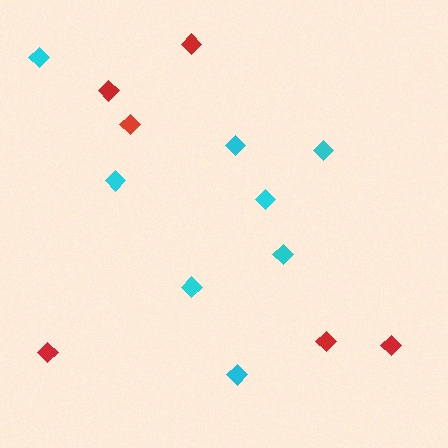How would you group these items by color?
There are 2 groups: one group of cyan diamonds (8) and one group of red diamonds (6).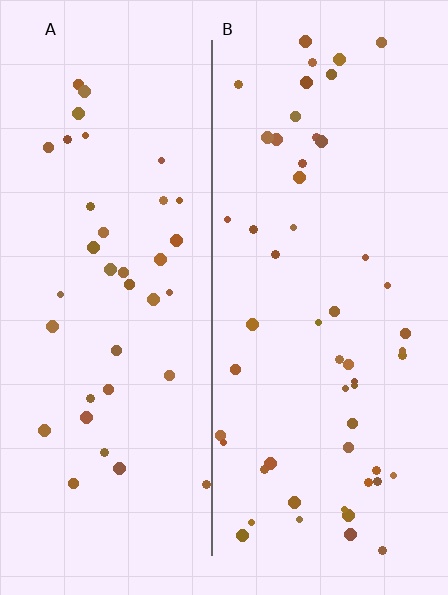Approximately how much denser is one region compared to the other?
Approximately 1.4× — region B over region A.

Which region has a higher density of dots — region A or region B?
B (the right).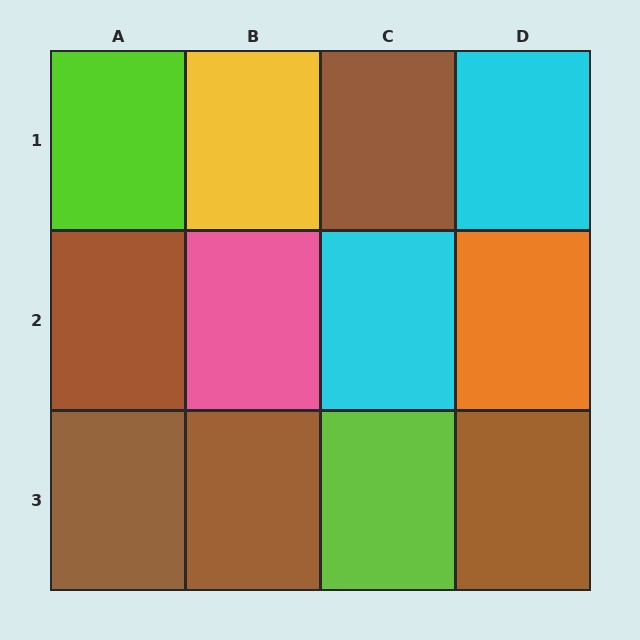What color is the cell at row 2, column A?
Brown.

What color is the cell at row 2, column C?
Cyan.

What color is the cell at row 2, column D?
Orange.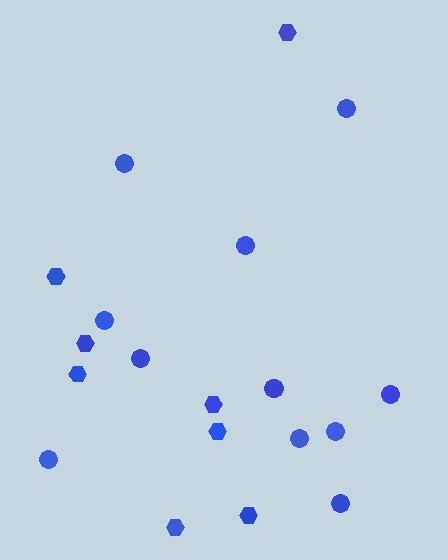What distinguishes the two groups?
There are 2 groups: one group of hexagons (8) and one group of circles (11).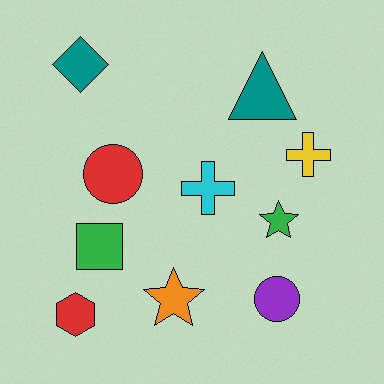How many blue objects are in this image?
There are no blue objects.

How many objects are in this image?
There are 10 objects.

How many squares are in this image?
There is 1 square.